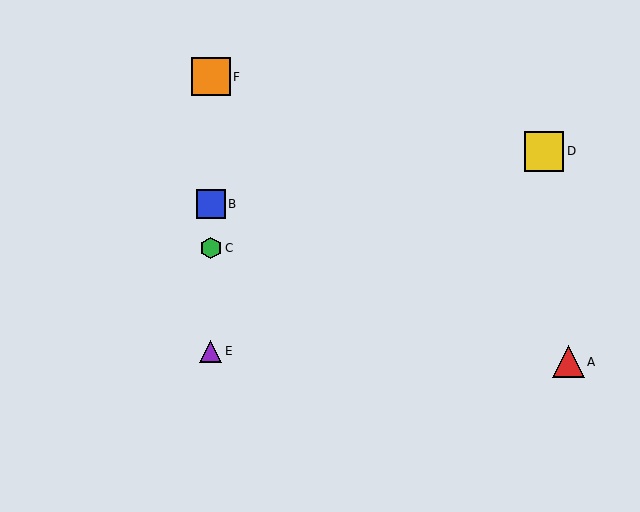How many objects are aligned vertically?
4 objects (B, C, E, F) are aligned vertically.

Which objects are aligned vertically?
Objects B, C, E, F are aligned vertically.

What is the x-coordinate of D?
Object D is at x≈544.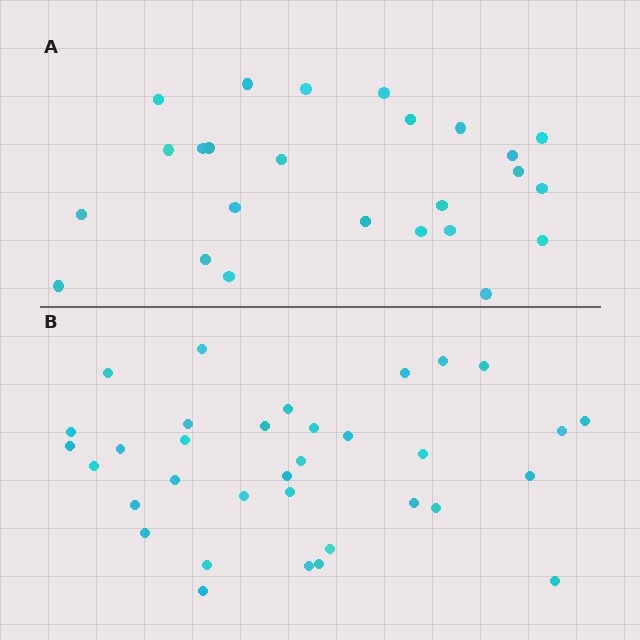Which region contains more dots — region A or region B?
Region B (the bottom region) has more dots.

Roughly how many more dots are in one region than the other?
Region B has roughly 8 or so more dots than region A.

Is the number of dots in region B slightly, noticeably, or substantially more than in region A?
Region B has noticeably more, but not dramatically so. The ratio is roughly 1.4 to 1.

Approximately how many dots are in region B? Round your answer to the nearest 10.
About 30 dots. (The exact count is 34, which rounds to 30.)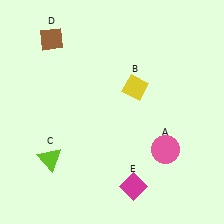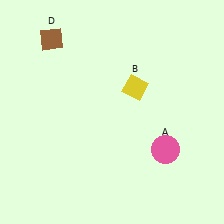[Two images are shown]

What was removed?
The magenta diamond (E), the lime triangle (C) were removed in Image 2.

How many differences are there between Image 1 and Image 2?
There are 2 differences between the two images.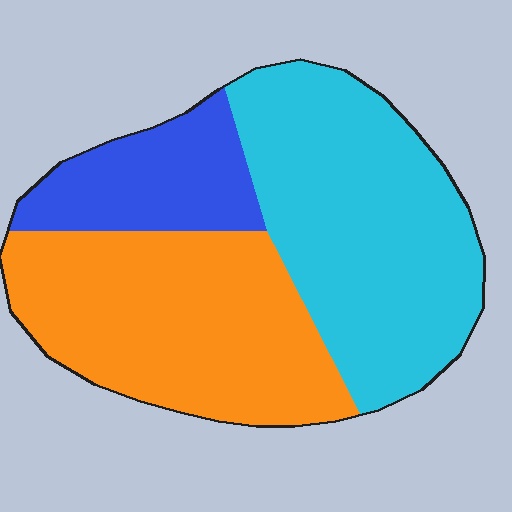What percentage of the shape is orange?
Orange takes up about two fifths (2/5) of the shape.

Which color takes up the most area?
Cyan, at roughly 45%.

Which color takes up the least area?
Blue, at roughly 15%.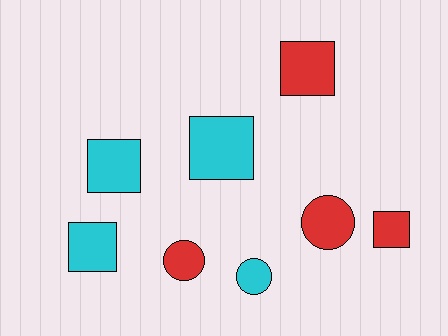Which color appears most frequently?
Red, with 4 objects.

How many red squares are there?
There are 2 red squares.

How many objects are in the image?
There are 8 objects.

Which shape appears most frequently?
Square, with 5 objects.